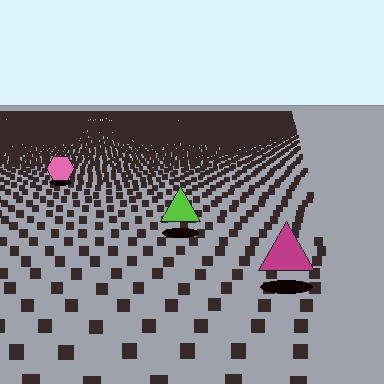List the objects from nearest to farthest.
From nearest to farthest: the magenta triangle, the lime triangle, the pink hexagon.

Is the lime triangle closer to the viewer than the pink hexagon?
Yes. The lime triangle is closer — you can tell from the texture gradient: the ground texture is coarser near it.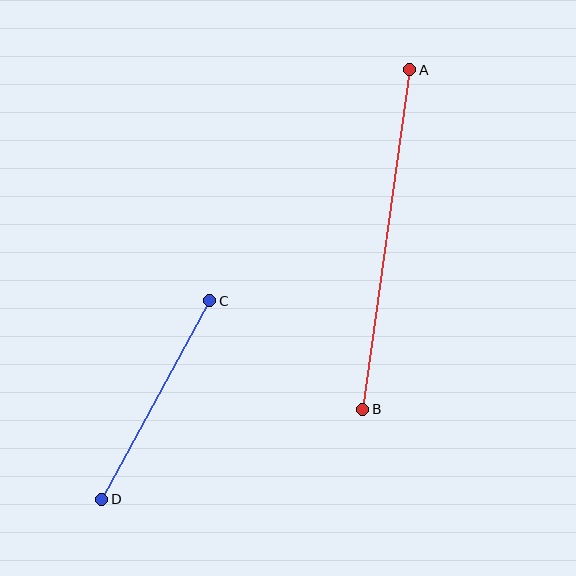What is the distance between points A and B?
The distance is approximately 342 pixels.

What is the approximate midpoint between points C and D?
The midpoint is at approximately (156, 400) pixels.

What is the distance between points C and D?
The distance is approximately 226 pixels.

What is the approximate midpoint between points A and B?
The midpoint is at approximately (386, 239) pixels.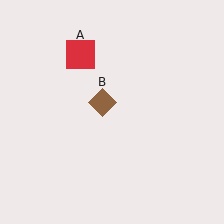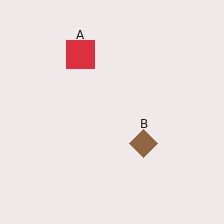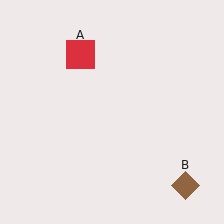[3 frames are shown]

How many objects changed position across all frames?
1 object changed position: brown diamond (object B).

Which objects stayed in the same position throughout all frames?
Red square (object A) remained stationary.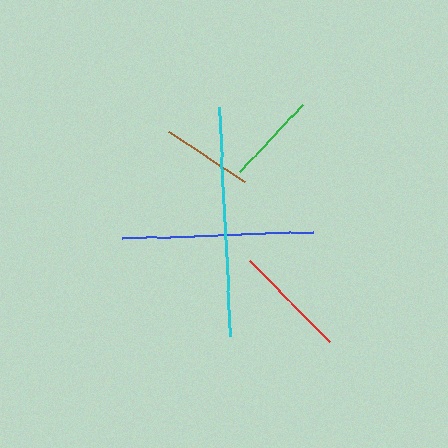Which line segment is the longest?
The cyan line is the longest at approximately 230 pixels.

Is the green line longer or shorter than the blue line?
The blue line is longer than the green line.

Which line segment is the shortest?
The brown line is the shortest at approximately 92 pixels.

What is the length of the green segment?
The green segment is approximately 93 pixels long.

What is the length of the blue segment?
The blue segment is approximately 191 pixels long.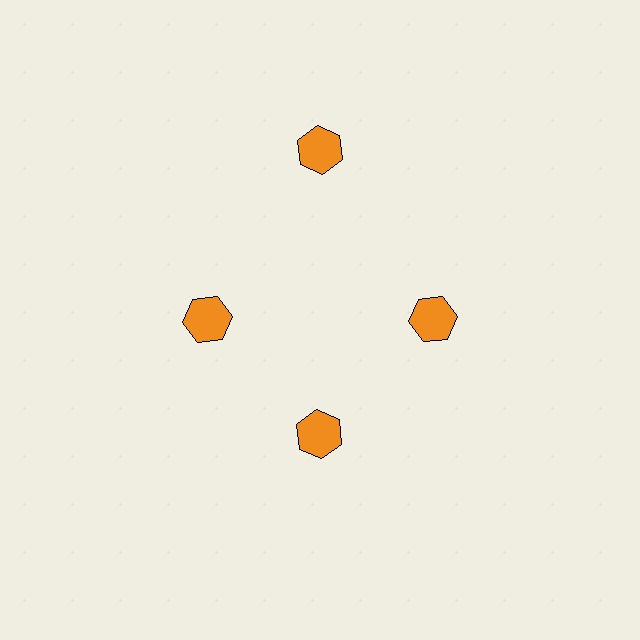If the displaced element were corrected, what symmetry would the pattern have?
It would have 4-fold rotational symmetry — the pattern would map onto itself every 90 degrees.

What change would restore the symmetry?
The symmetry would be restored by moving it inward, back onto the ring so that all 4 hexagons sit at equal angles and equal distance from the center.